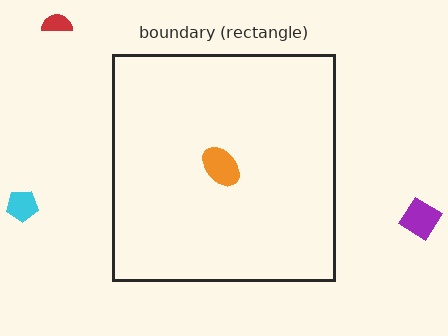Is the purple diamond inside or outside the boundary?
Outside.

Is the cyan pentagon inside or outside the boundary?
Outside.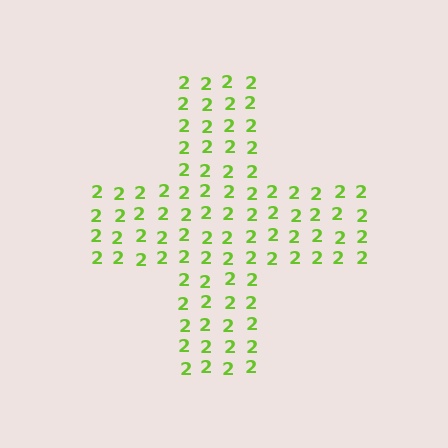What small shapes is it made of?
It is made of small digit 2's.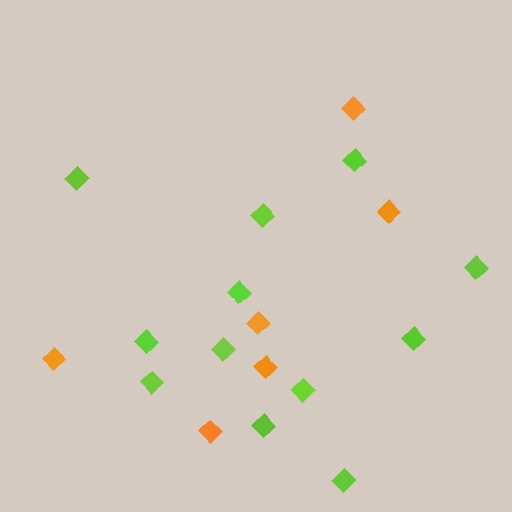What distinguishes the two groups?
There are 2 groups: one group of lime diamonds (12) and one group of orange diamonds (6).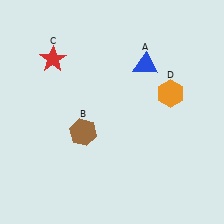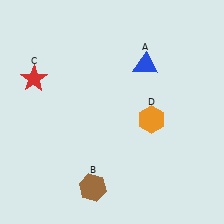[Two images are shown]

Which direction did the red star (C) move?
The red star (C) moved down.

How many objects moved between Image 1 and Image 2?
3 objects moved between the two images.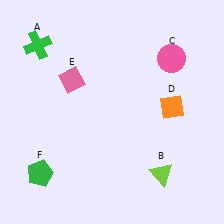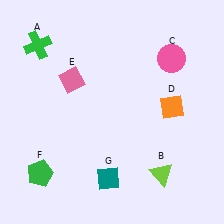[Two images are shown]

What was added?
A teal diamond (G) was added in Image 2.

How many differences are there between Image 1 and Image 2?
There is 1 difference between the two images.